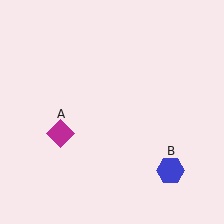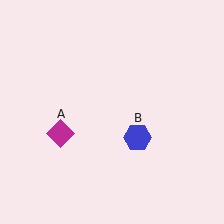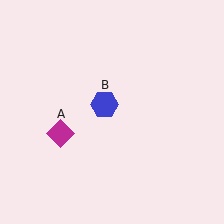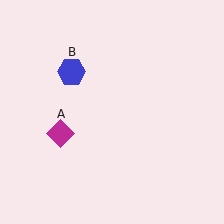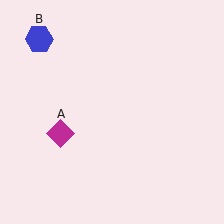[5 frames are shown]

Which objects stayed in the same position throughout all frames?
Magenta diamond (object A) remained stationary.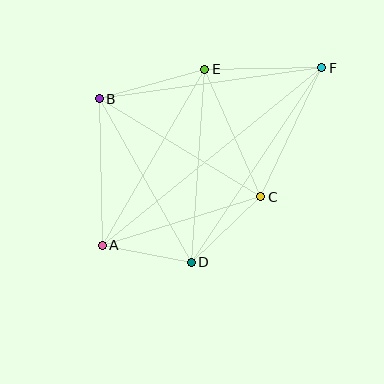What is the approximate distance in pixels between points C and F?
The distance between C and F is approximately 142 pixels.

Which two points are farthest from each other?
Points A and F are farthest from each other.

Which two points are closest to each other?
Points A and D are closest to each other.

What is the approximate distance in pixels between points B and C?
The distance between B and C is approximately 189 pixels.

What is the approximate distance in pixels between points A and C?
The distance between A and C is approximately 166 pixels.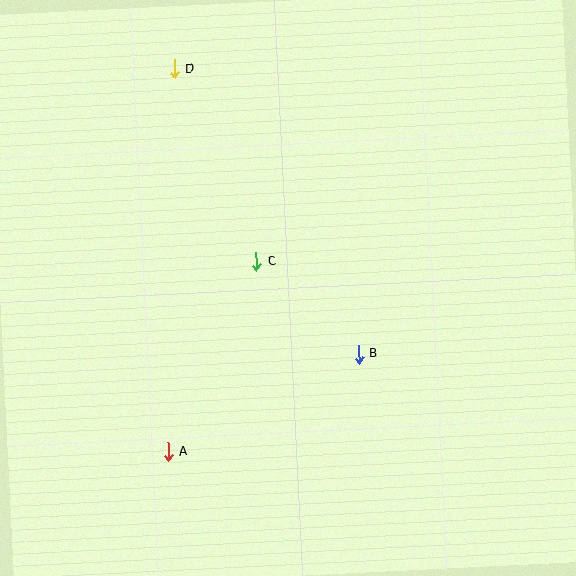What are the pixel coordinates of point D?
Point D is at (174, 69).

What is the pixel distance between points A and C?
The distance between A and C is 210 pixels.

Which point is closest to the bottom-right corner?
Point B is closest to the bottom-right corner.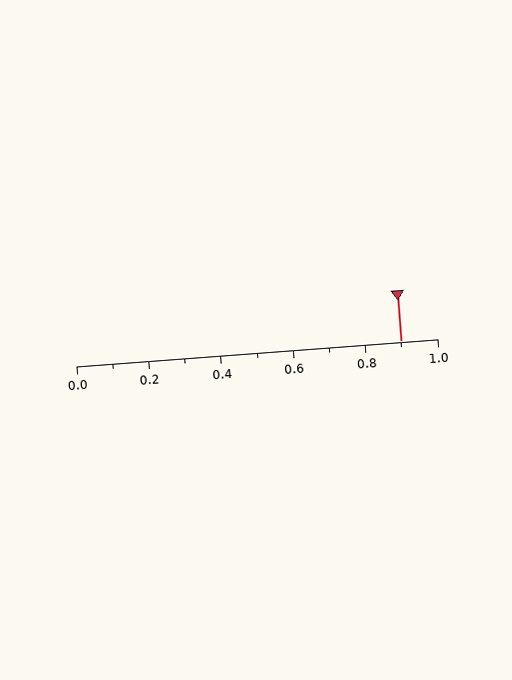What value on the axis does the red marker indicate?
The marker indicates approximately 0.9.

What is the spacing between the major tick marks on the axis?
The major ticks are spaced 0.2 apart.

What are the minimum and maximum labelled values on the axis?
The axis runs from 0.0 to 1.0.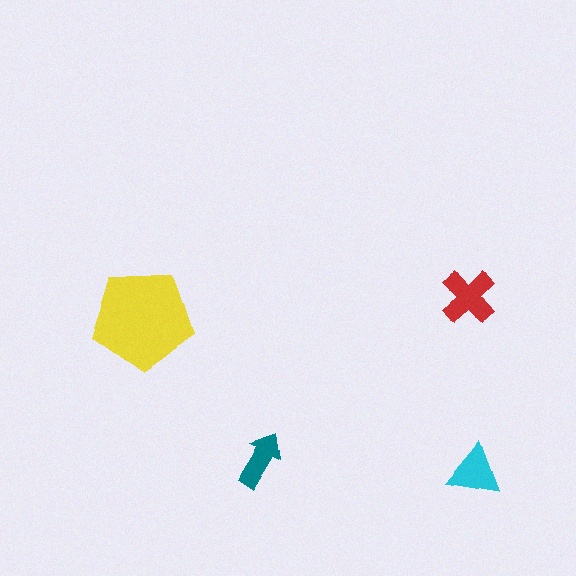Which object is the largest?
The yellow pentagon.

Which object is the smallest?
The teal arrow.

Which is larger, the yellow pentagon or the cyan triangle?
The yellow pentagon.